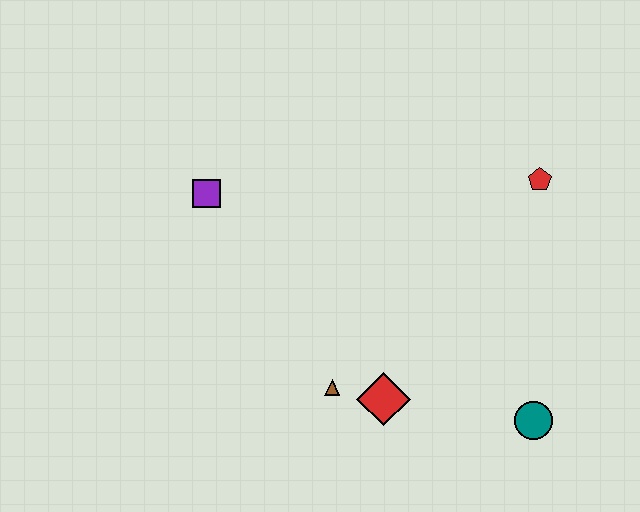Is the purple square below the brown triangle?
No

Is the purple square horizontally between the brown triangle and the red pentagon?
No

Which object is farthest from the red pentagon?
The purple square is farthest from the red pentagon.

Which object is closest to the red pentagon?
The teal circle is closest to the red pentagon.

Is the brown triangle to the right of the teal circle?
No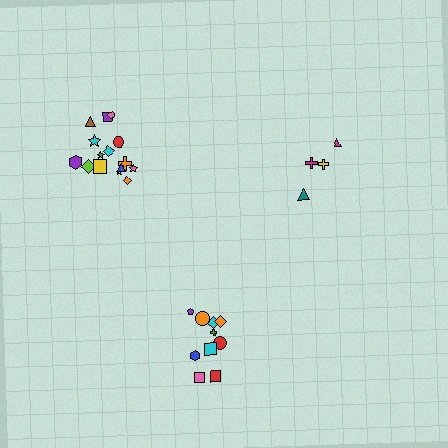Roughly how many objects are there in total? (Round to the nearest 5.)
Roughly 30 objects in total.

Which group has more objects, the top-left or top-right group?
The top-left group.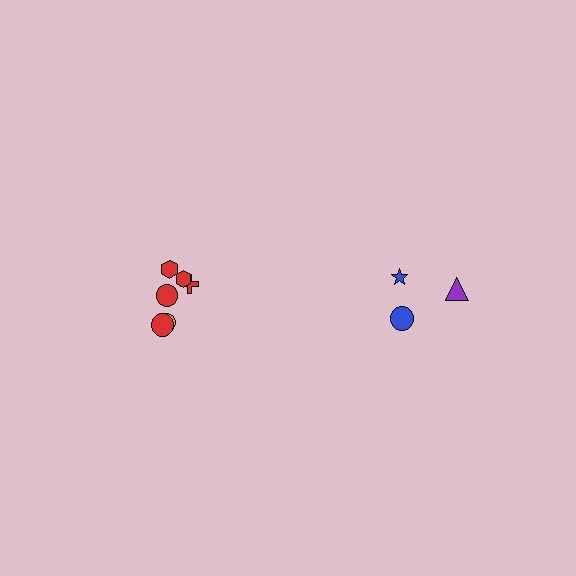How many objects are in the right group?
There are 3 objects.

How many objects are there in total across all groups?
There are 9 objects.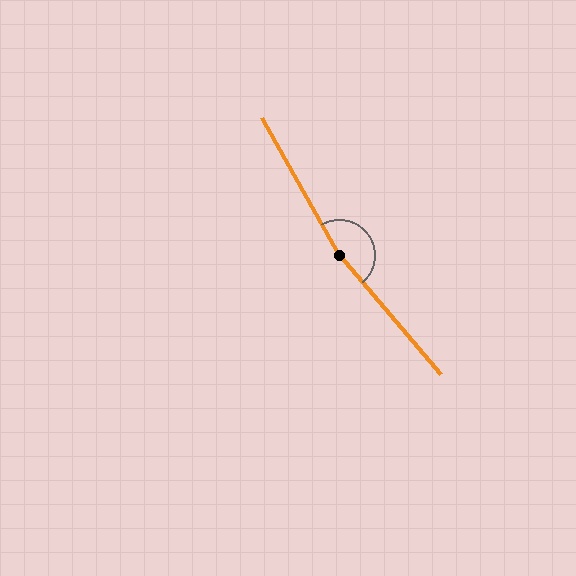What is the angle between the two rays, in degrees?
Approximately 169 degrees.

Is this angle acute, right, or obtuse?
It is obtuse.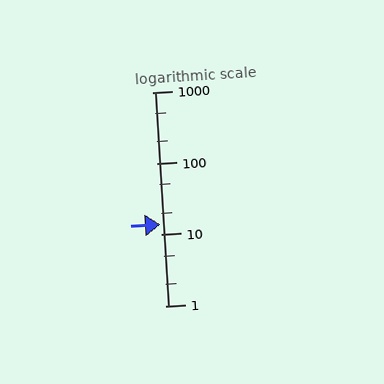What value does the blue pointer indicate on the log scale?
The pointer indicates approximately 14.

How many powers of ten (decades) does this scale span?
The scale spans 3 decades, from 1 to 1000.